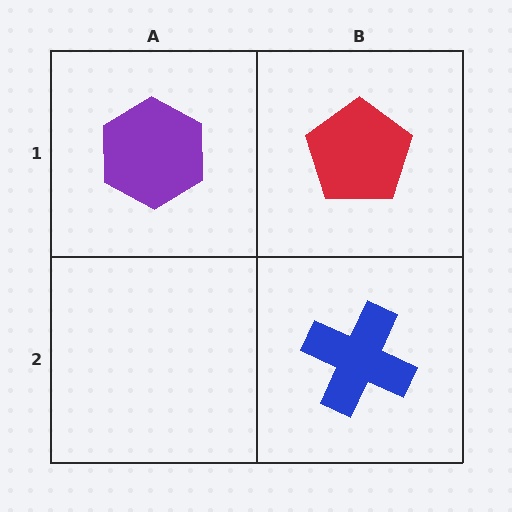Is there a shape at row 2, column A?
No, that cell is empty.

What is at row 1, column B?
A red pentagon.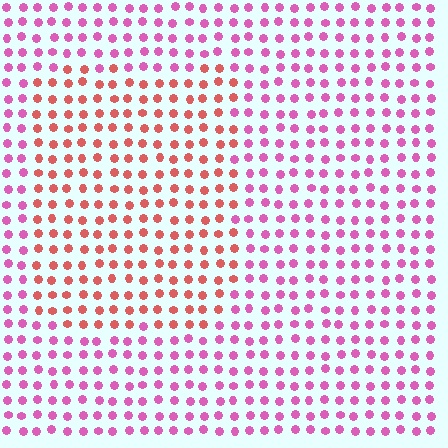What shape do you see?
I see a rectangle.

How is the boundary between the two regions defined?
The boundary is defined purely by a slight shift in hue (about 42 degrees). Spacing, size, and orientation are identical on both sides.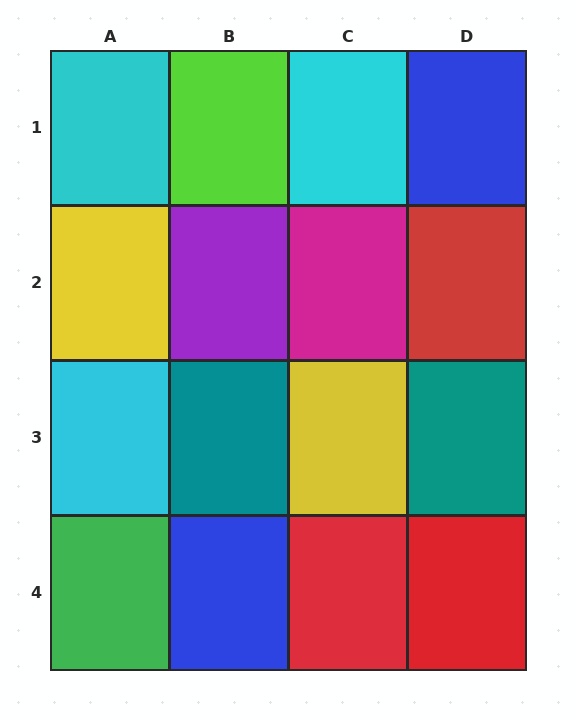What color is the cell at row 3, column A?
Cyan.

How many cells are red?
3 cells are red.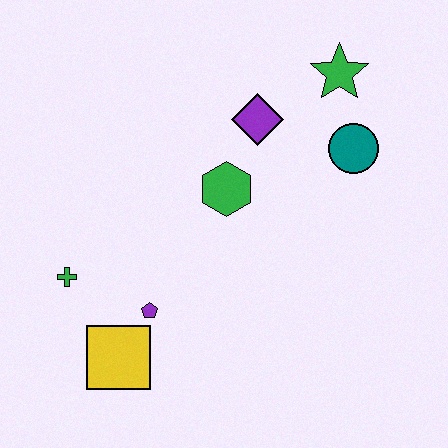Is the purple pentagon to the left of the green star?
Yes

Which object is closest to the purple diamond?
The green hexagon is closest to the purple diamond.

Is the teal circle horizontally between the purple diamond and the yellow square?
No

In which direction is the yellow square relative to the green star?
The yellow square is below the green star.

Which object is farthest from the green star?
The yellow square is farthest from the green star.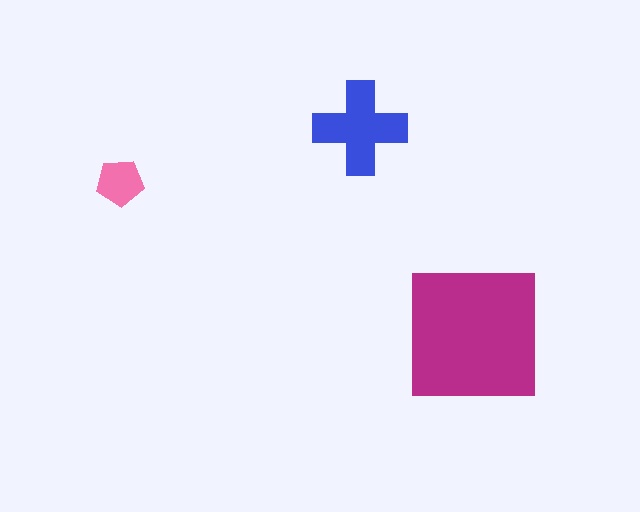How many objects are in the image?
There are 3 objects in the image.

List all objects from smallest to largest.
The pink pentagon, the blue cross, the magenta square.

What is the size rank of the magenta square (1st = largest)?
1st.